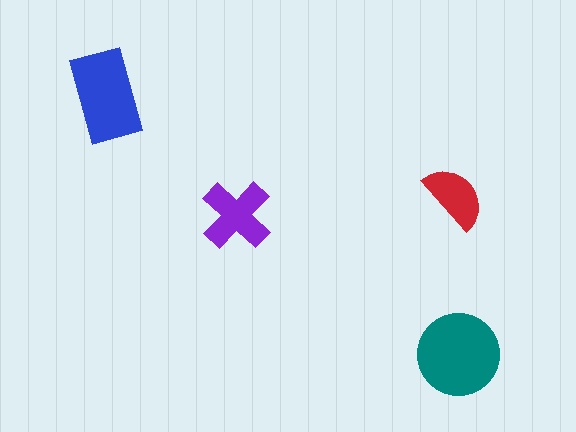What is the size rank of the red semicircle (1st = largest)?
4th.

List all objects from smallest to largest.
The red semicircle, the purple cross, the blue rectangle, the teal circle.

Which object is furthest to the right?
The teal circle is rightmost.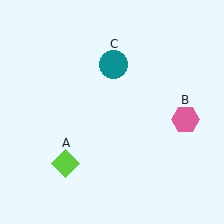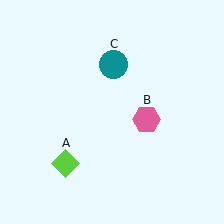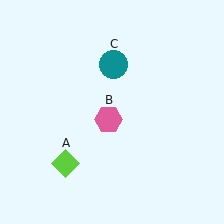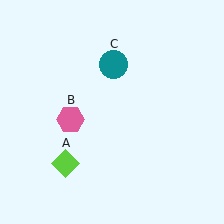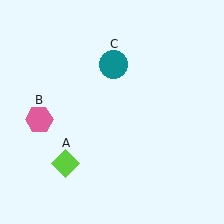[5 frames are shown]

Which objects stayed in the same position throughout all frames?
Lime diamond (object A) and teal circle (object C) remained stationary.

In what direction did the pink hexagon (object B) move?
The pink hexagon (object B) moved left.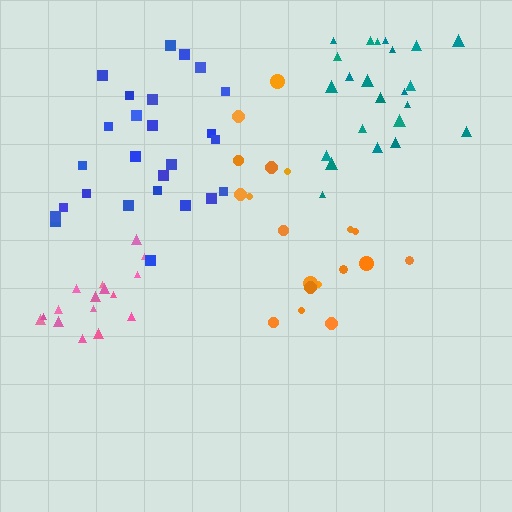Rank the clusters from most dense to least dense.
pink, teal, blue, orange.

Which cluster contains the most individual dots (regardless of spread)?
Blue (26).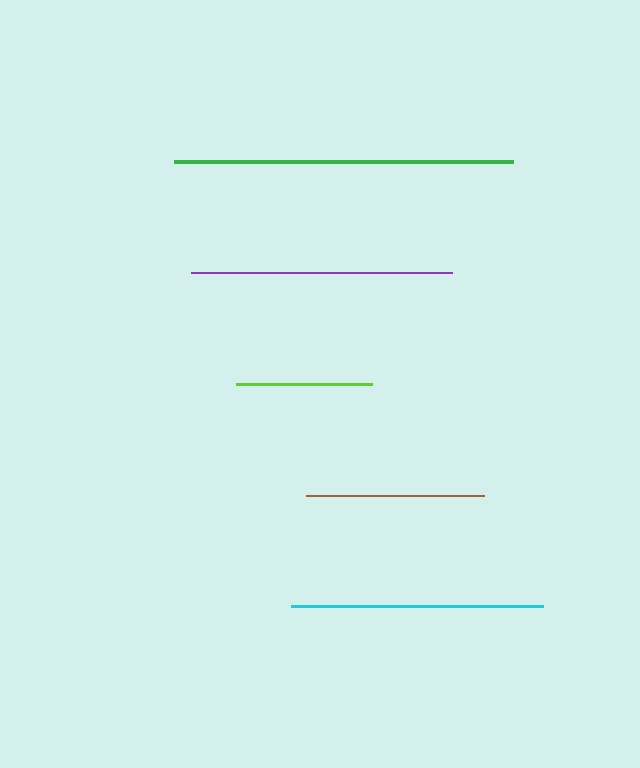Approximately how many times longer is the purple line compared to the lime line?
The purple line is approximately 1.9 times the length of the lime line.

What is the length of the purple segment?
The purple segment is approximately 260 pixels long.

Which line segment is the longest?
The green line is the longest at approximately 339 pixels.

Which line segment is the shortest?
The lime line is the shortest at approximately 136 pixels.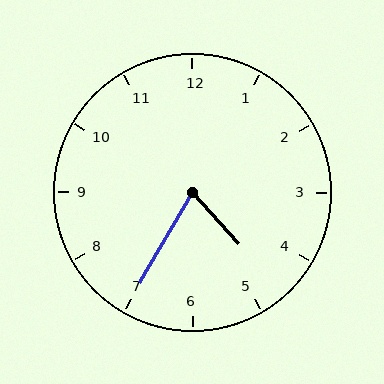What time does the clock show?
4:35.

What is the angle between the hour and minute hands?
Approximately 72 degrees.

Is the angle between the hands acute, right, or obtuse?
It is acute.